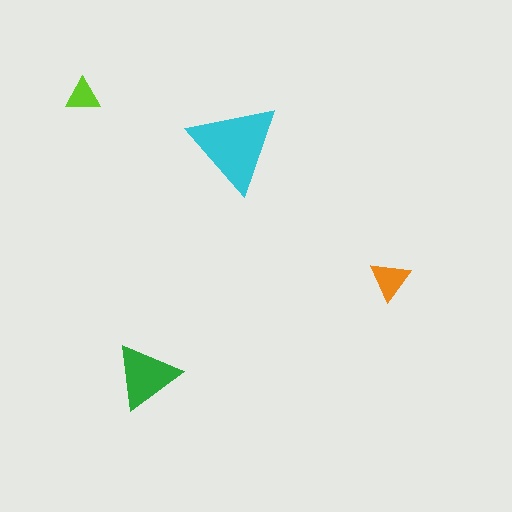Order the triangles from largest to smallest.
the cyan one, the green one, the orange one, the lime one.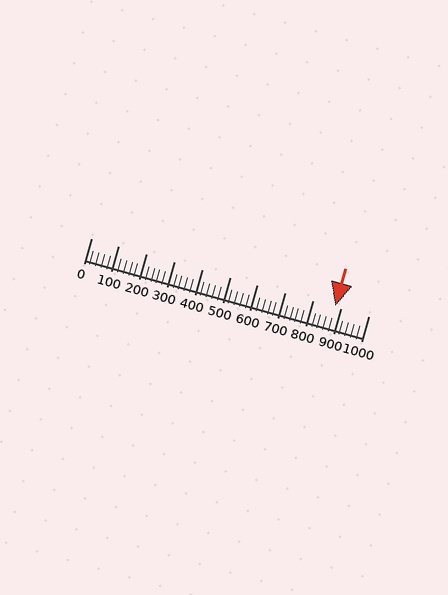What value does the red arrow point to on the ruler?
The red arrow points to approximately 880.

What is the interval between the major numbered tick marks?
The major tick marks are spaced 100 units apart.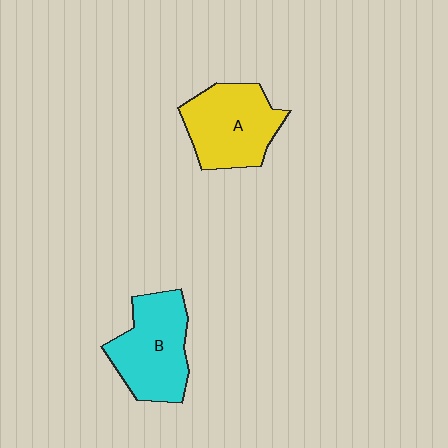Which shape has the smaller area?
Shape A (yellow).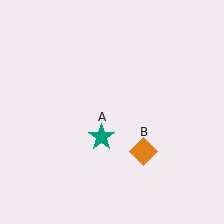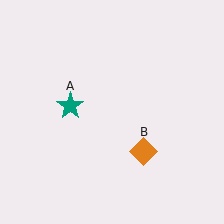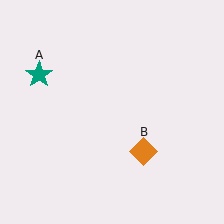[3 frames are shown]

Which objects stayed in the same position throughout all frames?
Orange diamond (object B) remained stationary.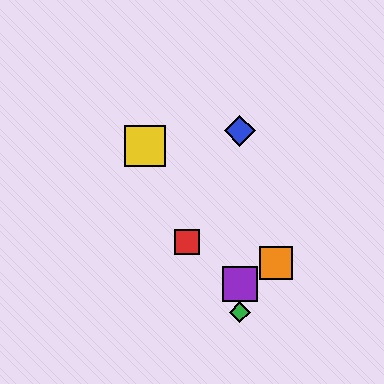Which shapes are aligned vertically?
The blue diamond, the green diamond, the purple square are aligned vertically.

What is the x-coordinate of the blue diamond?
The blue diamond is at x≈240.